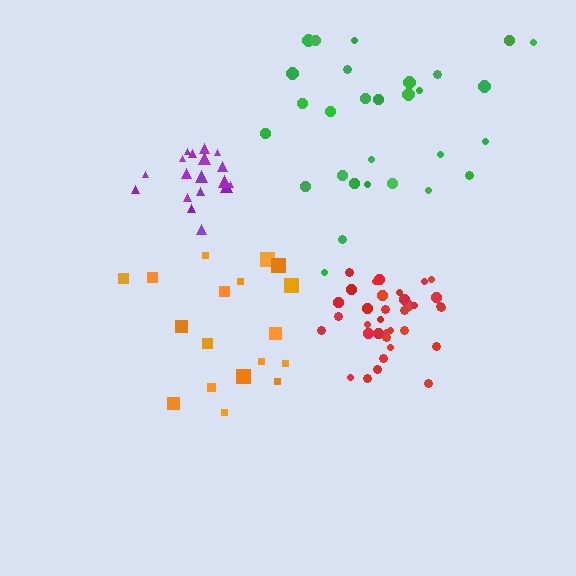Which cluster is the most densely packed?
Red.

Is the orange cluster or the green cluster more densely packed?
Green.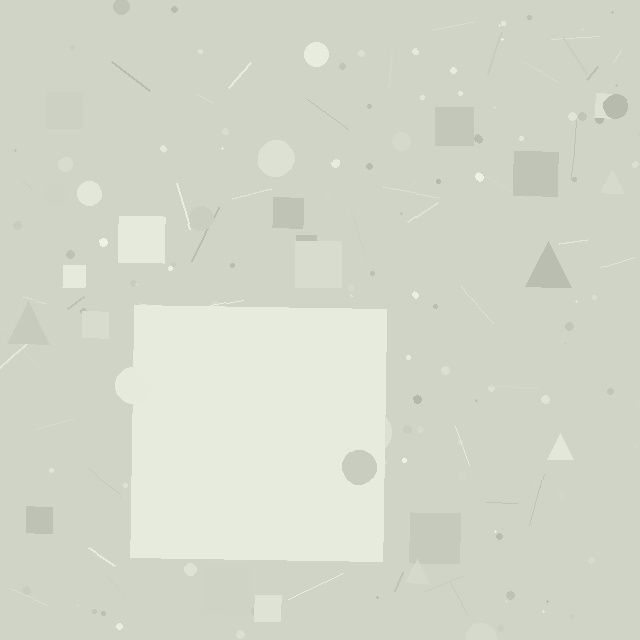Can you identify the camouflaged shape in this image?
The camouflaged shape is a square.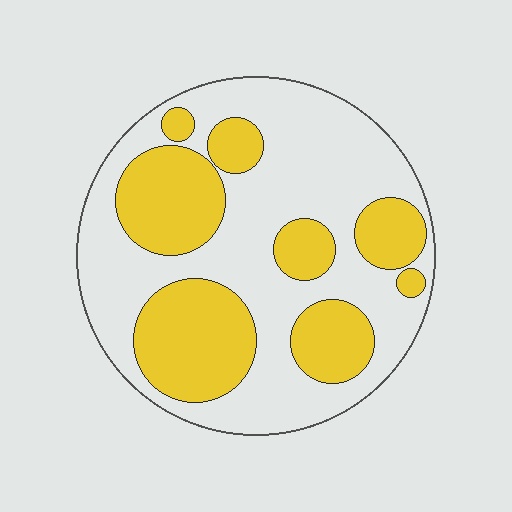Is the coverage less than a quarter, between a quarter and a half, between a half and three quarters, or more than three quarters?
Between a quarter and a half.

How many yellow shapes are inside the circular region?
8.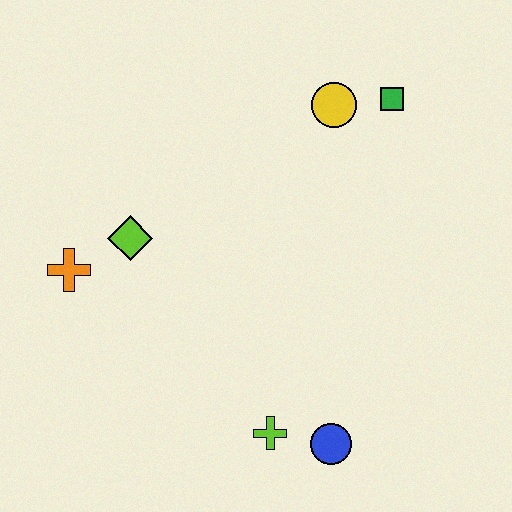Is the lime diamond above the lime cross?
Yes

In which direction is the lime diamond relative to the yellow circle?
The lime diamond is to the left of the yellow circle.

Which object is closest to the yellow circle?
The green square is closest to the yellow circle.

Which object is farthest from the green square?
The orange cross is farthest from the green square.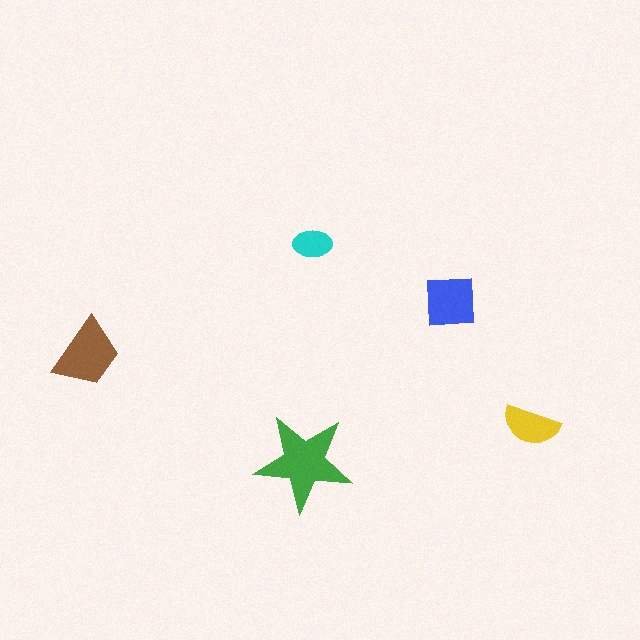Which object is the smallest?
The cyan ellipse.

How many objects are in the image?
There are 5 objects in the image.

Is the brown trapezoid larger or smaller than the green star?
Smaller.